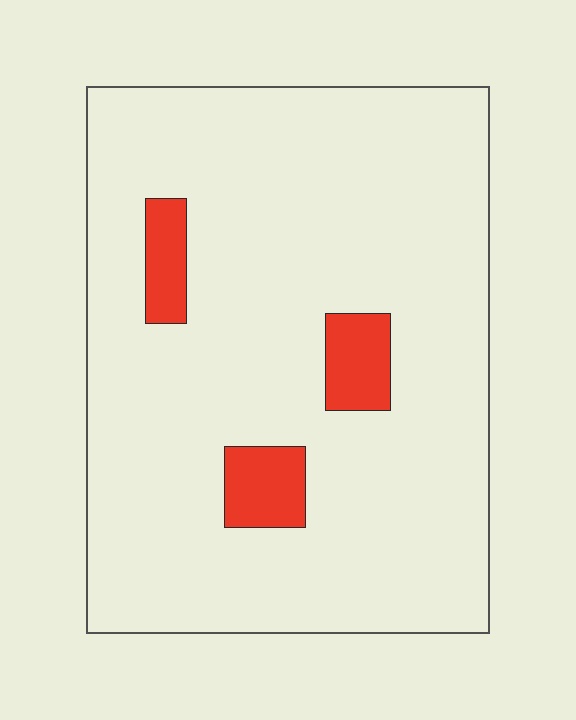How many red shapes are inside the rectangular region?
3.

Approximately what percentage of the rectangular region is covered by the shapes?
Approximately 10%.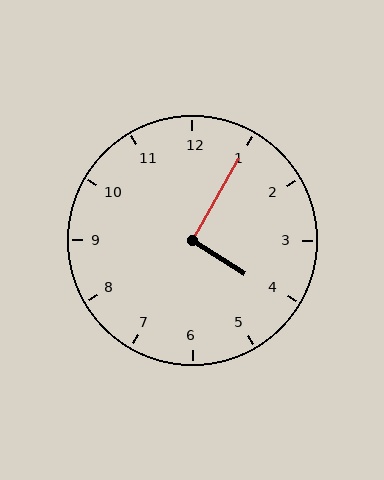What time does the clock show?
4:05.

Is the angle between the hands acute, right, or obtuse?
It is right.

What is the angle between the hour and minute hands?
Approximately 92 degrees.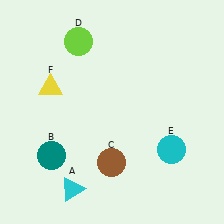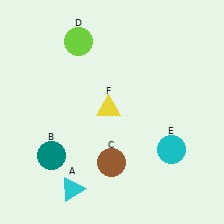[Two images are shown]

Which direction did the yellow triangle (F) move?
The yellow triangle (F) moved right.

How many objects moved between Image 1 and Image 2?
1 object moved between the two images.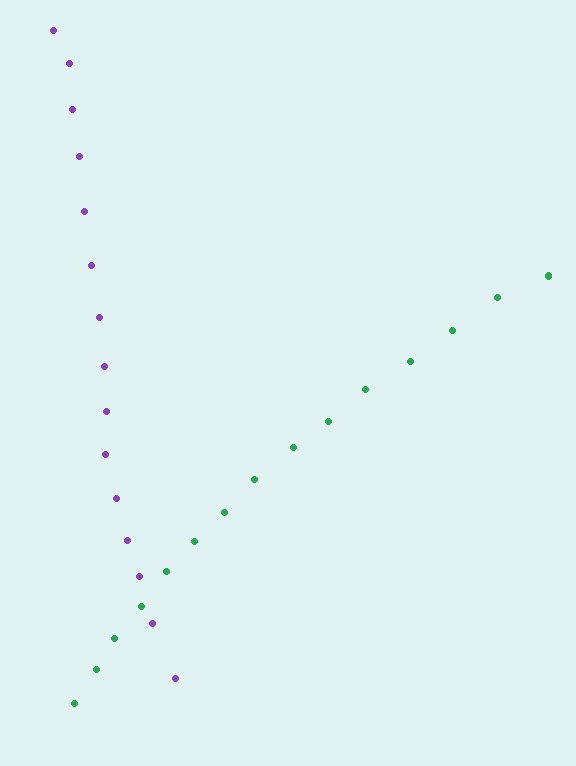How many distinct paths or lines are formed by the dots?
There are 2 distinct paths.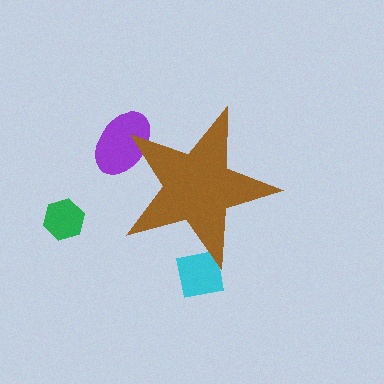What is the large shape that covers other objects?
A brown star.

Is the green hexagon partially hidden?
No, the green hexagon is fully visible.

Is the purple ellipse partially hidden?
Yes, the purple ellipse is partially hidden behind the brown star.